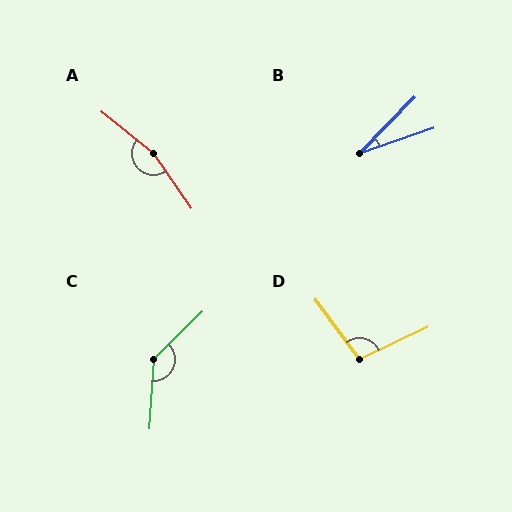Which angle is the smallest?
B, at approximately 27 degrees.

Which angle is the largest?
A, at approximately 163 degrees.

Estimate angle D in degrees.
Approximately 101 degrees.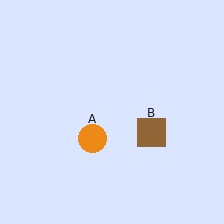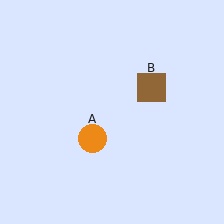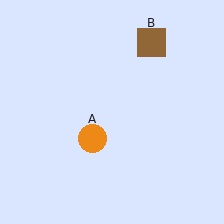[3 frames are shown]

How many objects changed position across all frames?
1 object changed position: brown square (object B).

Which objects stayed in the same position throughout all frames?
Orange circle (object A) remained stationary.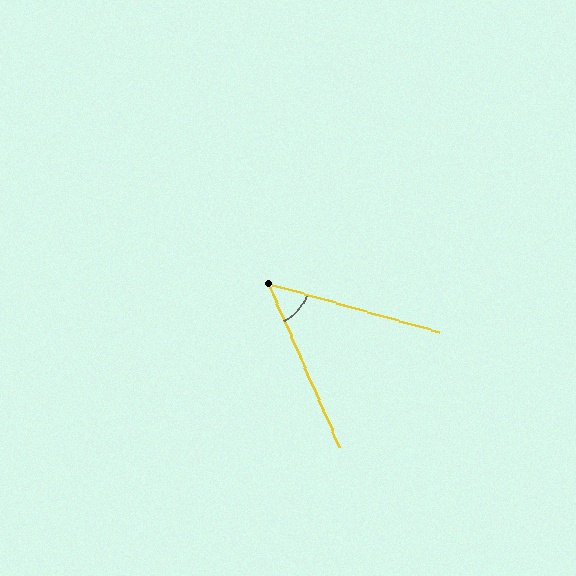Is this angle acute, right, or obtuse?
It is acute.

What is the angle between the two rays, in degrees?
Approximately 51 degrees.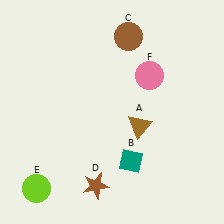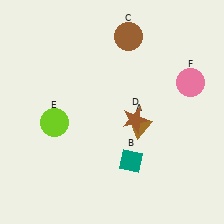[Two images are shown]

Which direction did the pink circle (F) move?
The pink circle (F) moved right.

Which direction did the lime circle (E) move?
The lime circle (E) moved up.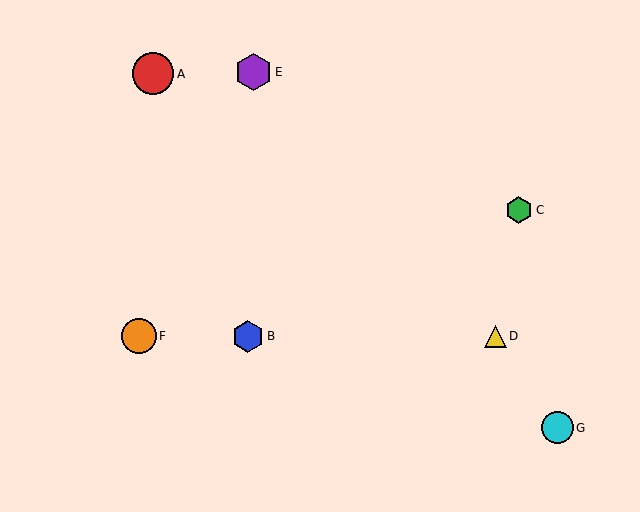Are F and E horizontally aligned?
No, F is at y≈336 and E is at y≈72.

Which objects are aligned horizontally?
Objects B, D, F are aligned horizontally.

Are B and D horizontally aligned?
Yes, both are at y≈336.